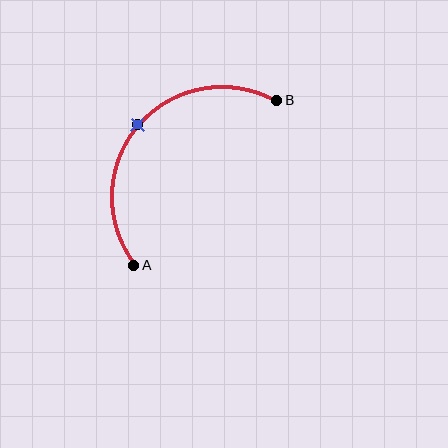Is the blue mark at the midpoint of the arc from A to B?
Yes. The blue mark lies on the arc at equal arc-length from both A and B — it is the arc midpoint.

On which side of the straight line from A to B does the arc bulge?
The arc bulges above and to the left of the straight line connecting A and B.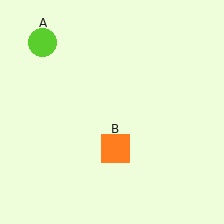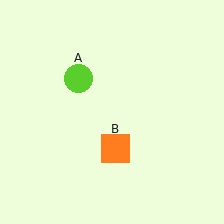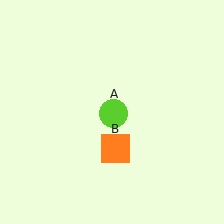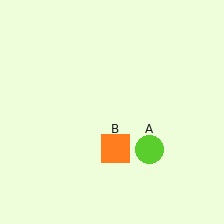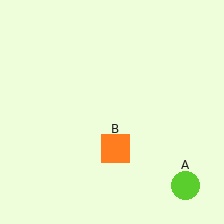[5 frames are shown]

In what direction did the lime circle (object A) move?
The lime circle (object A) moved down and to the right.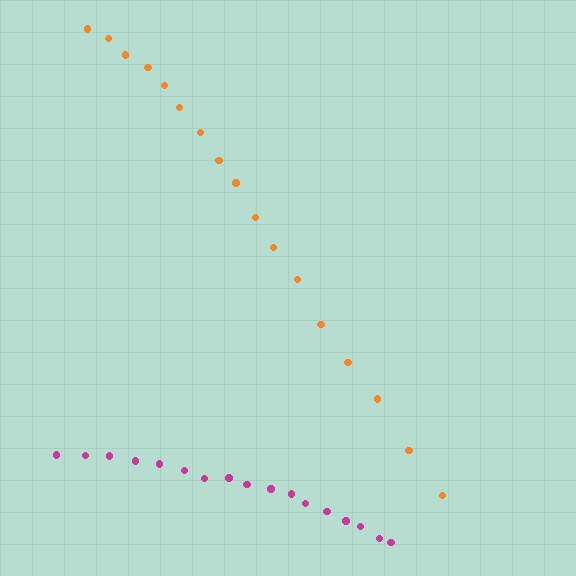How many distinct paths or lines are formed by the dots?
There are 2 distinct paths.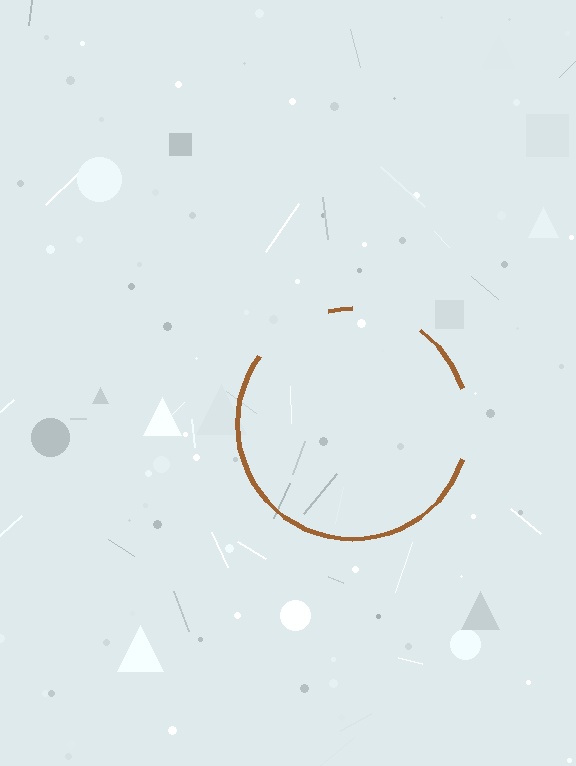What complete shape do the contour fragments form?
The contour fragments form a circle.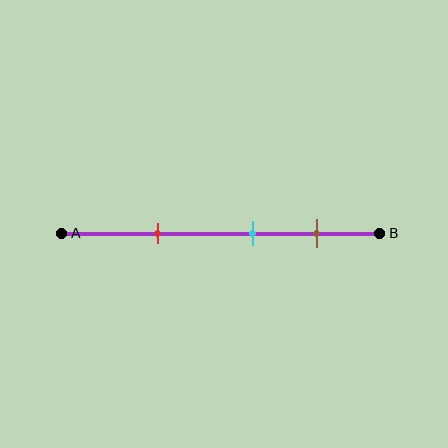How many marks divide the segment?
There are 3 marks dividing the segment.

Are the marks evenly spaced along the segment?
Yes, the marks are approximately evenly spaced.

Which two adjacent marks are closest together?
The cyan and brown marks are the closest adjacent pair.